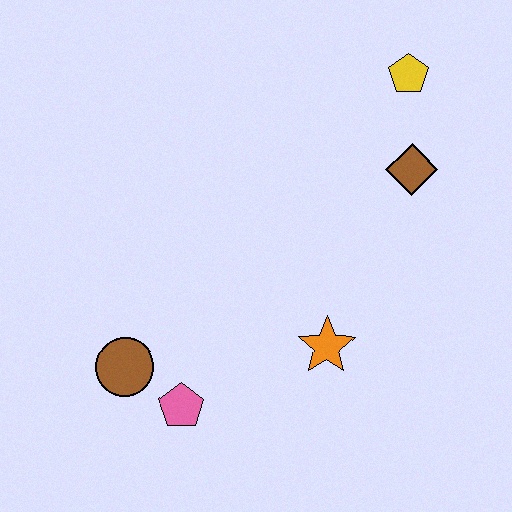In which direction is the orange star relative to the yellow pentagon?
The orange star is below the yellow pentagon.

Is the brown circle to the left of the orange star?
Yes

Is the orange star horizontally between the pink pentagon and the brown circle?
No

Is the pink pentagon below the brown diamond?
Yes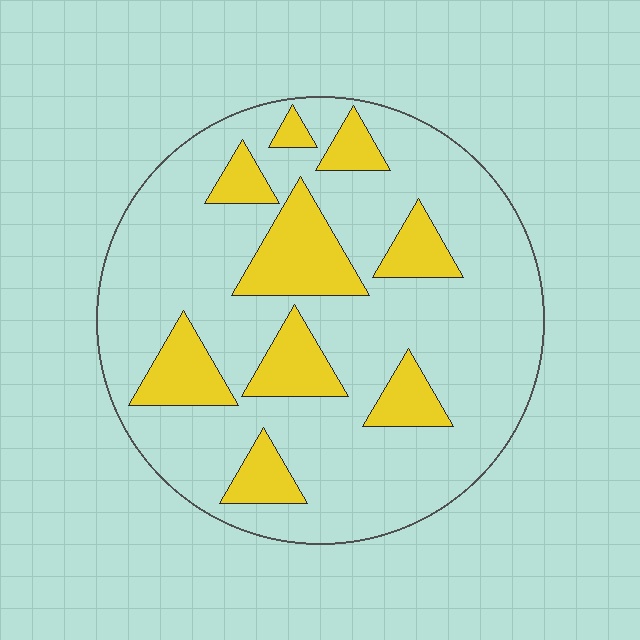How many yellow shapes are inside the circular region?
9.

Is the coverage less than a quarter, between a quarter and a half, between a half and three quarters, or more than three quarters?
Less than a quarter.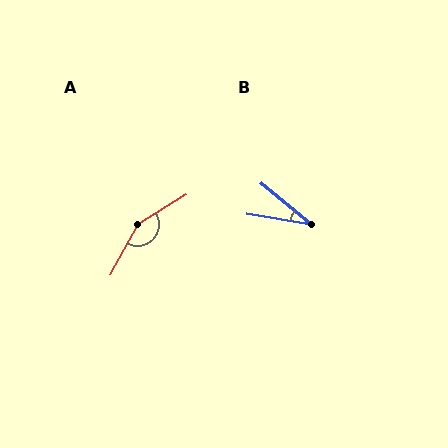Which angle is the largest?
A, at approximately 150 degrees.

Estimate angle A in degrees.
Approximately 150 degrees.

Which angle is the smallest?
B, at approximately 30 degrees.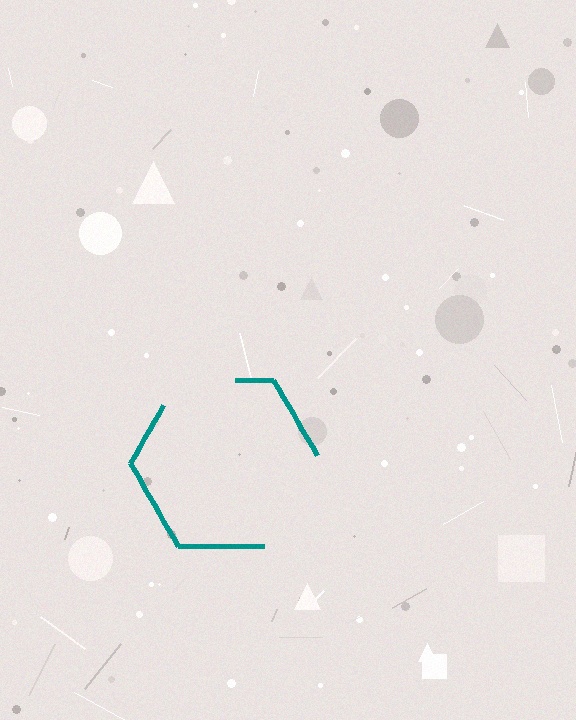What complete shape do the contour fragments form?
The contour fragments form a hexagon.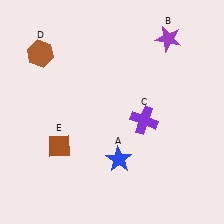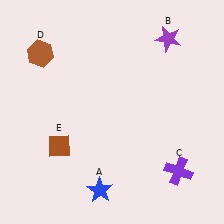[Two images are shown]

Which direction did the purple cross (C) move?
The purple cross (C) moved down.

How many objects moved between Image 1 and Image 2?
2 objects moved between the two images.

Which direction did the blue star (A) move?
The blue star (A) moved down.